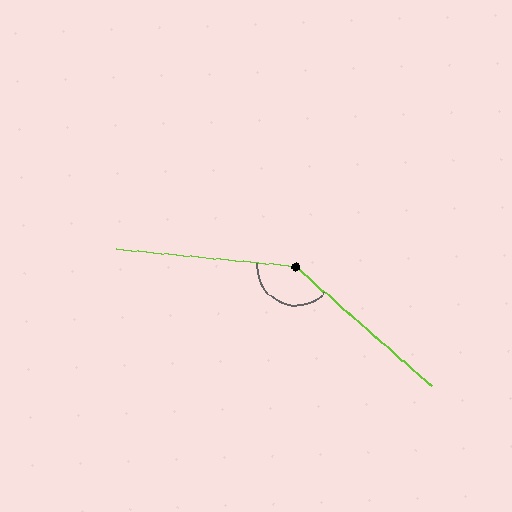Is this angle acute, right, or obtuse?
It is obtuse.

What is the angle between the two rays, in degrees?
Approximately 145 degrees.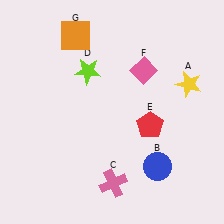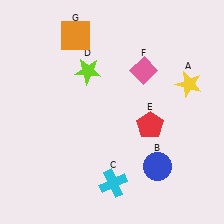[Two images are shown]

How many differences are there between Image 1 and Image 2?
There is 1 difference between the two images.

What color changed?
The cross (C) changed from pink in Image 1 to cyan in Image 2.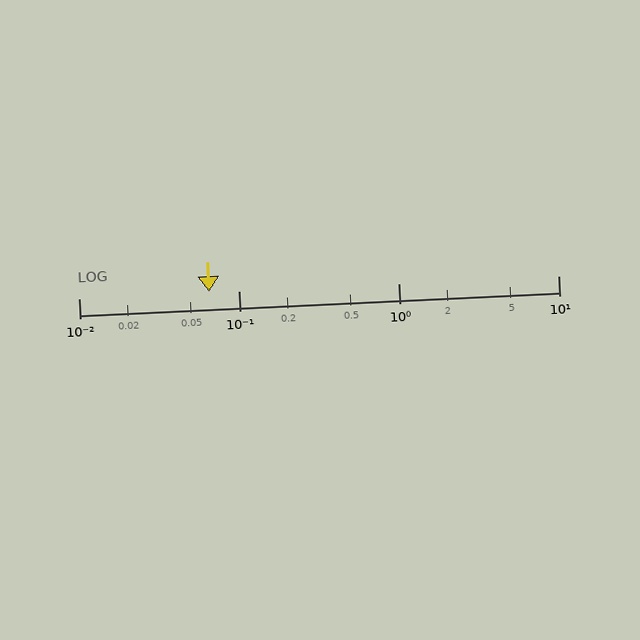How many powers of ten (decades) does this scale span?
The scale spans 3 decades, from 0.01 to 10.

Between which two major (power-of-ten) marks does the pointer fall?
The pointer is between 0.01 and 0.1.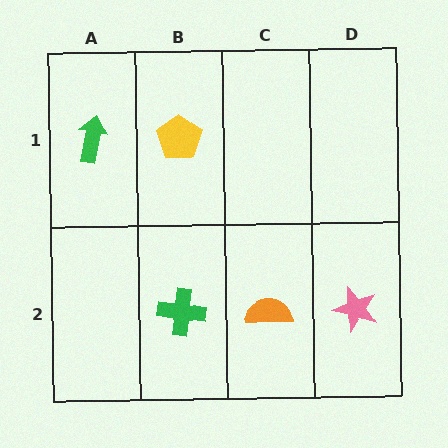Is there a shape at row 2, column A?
No, that cell is empty.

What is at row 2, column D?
A pink star.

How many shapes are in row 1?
2 shapes.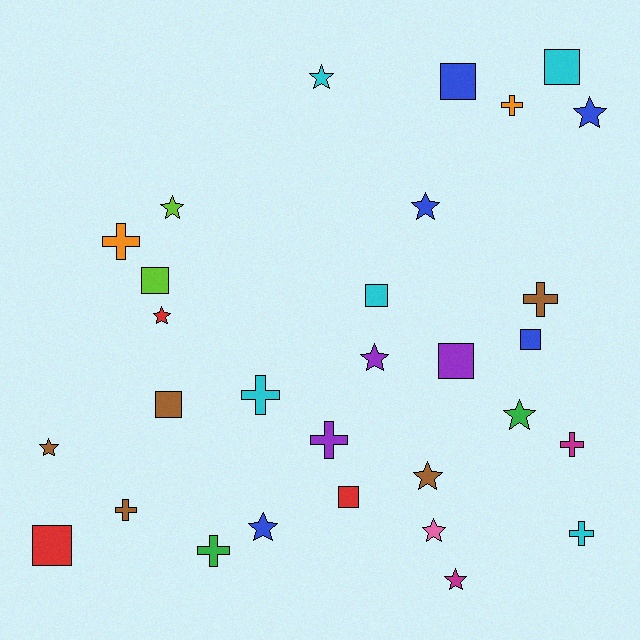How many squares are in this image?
There are 9 squares.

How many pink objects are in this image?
There is 1 pink object.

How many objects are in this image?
There are 30 objects.